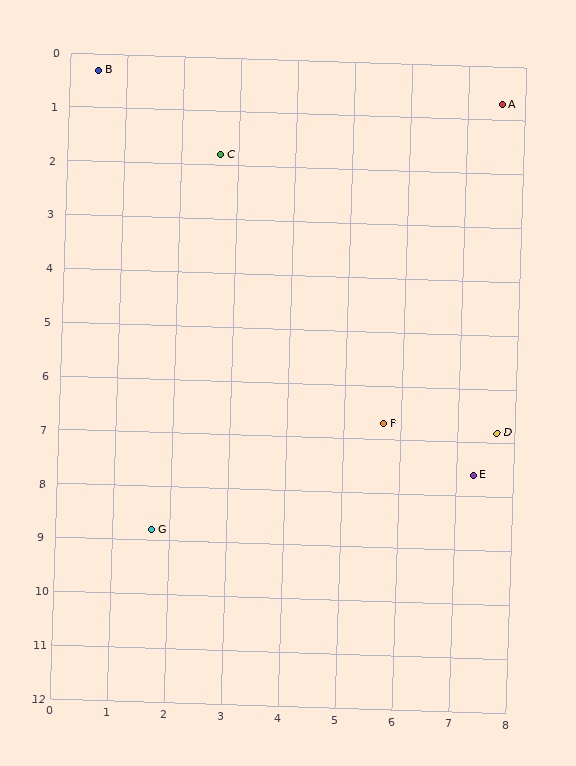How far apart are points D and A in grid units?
Points D and A are about 6.1 grid units apart.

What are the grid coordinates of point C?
Point C is at approximately (2.7, 1.8).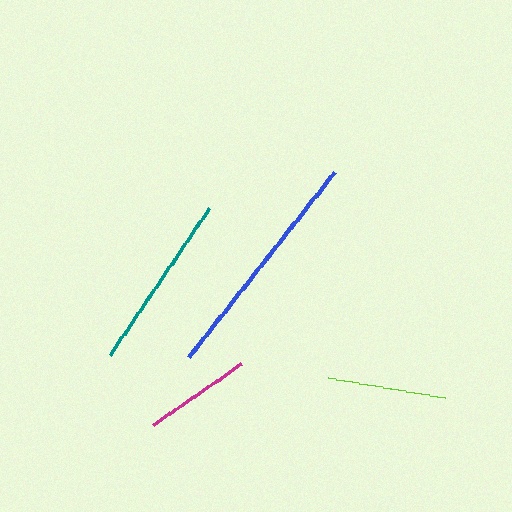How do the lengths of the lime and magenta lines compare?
The lime and magenta lines are approximately the same length.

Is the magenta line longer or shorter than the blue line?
The blue line is longer than the magenta line.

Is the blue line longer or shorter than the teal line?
The blue line is longer than the teal line.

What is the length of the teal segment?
The teal segment is approximately 177 pixels long.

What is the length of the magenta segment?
The magenta segment is approximately 108 pixels long.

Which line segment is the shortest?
The magenta line is the shortest at approximately 108 pixels.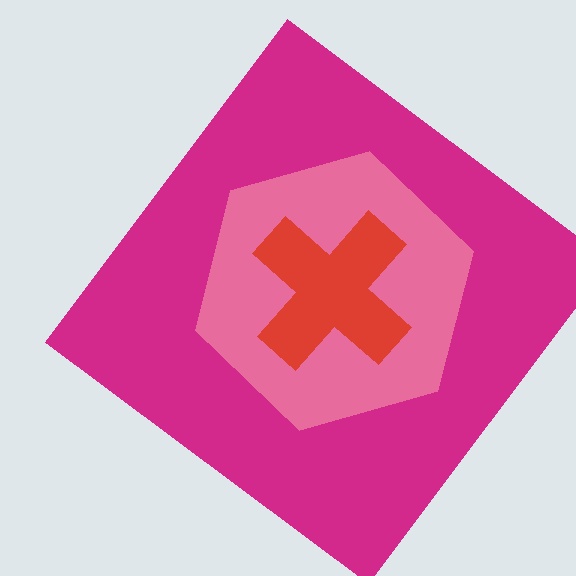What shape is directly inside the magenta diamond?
The pink hexagon.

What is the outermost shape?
The magenta diamond.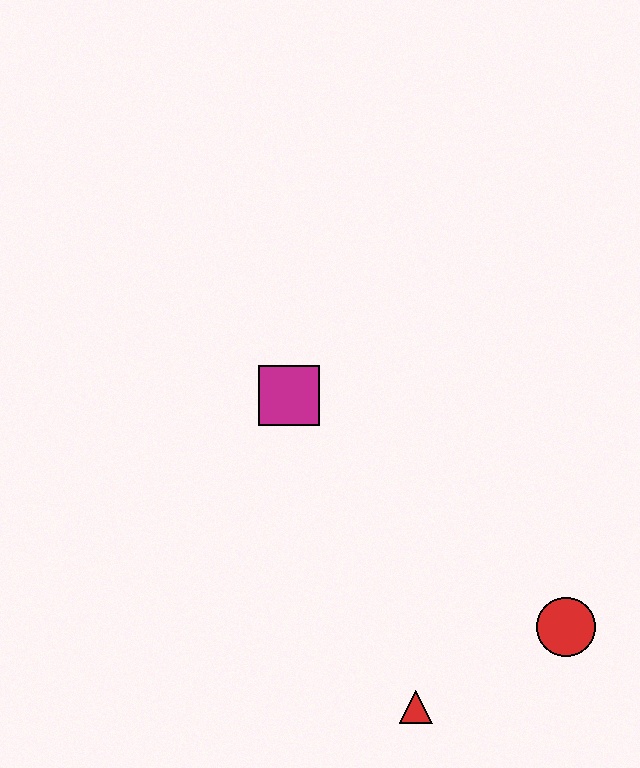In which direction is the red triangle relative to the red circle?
The red triangle is to the left of the red circle.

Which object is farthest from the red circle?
The magenta square is farthest from the red circle.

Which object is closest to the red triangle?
The red circle is closest to the red triangle.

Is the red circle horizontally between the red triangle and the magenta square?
No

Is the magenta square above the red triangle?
Yes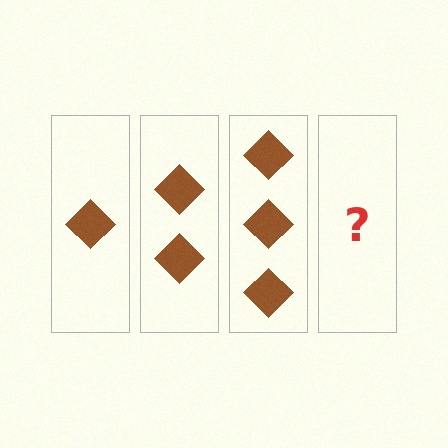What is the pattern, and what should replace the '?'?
The pattern is that each step adds one more diamond. The '?' should be 4 diamonds.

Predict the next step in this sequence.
The next step is 4 diamonds.